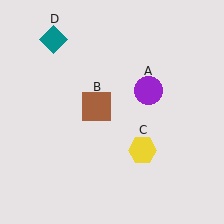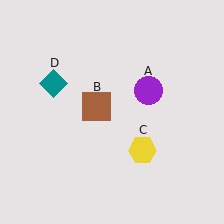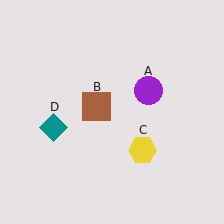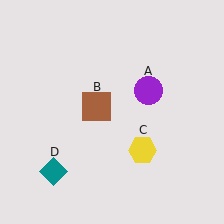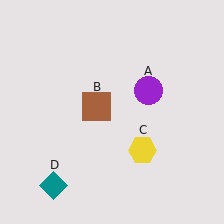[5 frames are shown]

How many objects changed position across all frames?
1 object changed position: teal diamond (object D).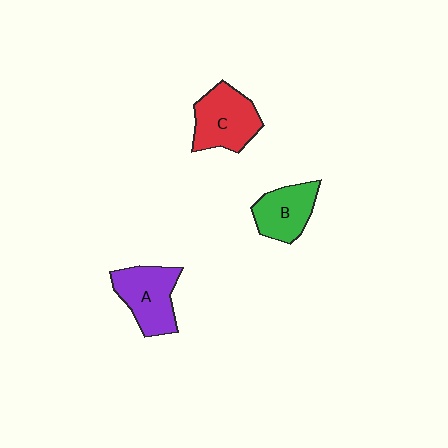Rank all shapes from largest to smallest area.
From largest to smallest: C (red), A (purple), B (green).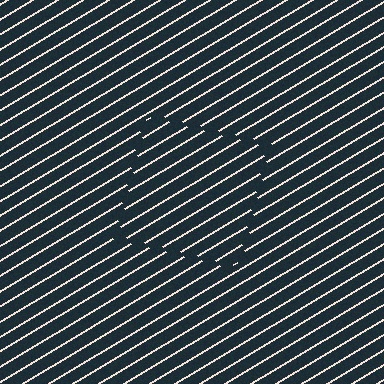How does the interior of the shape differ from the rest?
The interior of the shape contains the same grating, shifted by half a period — the contour is defined by the phase discontinuity where line-ends from the inner and outer gratings abut.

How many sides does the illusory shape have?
4 sides — the line-ends trace a square.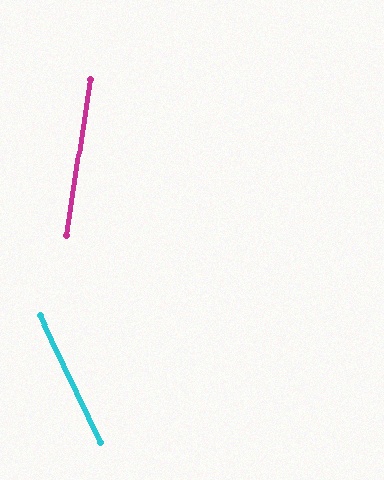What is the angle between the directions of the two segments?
Approximately 34 degrees.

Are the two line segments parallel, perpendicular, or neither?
Neither parallel nor perpendicular — they differ by about 34°.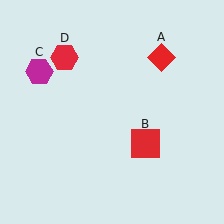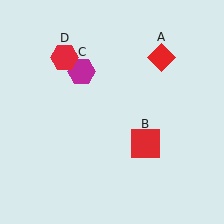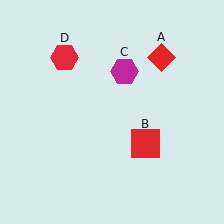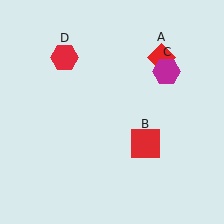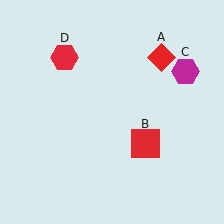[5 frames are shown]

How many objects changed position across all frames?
1 object changed position: magenta hexagon (object C).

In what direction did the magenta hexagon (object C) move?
The magenta hexagon (object C) moved right.